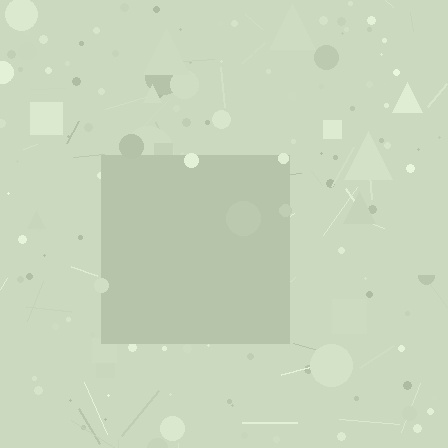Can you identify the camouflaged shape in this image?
The camouflaged shape is a square.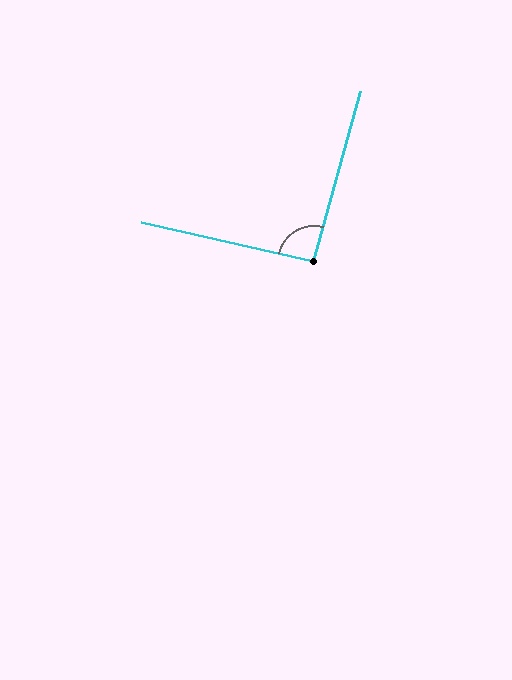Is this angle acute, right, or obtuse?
It is approximately a right angle.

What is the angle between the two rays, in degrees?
Approximately 93 degrees.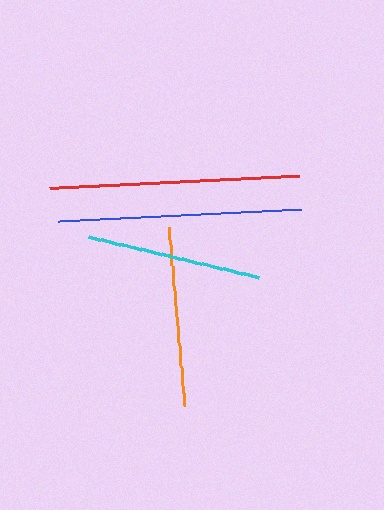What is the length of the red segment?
The red segment is approximately 250 pixels long.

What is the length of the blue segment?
The blue segment is approximately 243 pixels long.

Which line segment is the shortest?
The cyan line is the shortest at approximately 175 pixels.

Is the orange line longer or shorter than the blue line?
The blue line is longer than the orange line.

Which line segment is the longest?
The red line is the longest at approximately 250 pixels.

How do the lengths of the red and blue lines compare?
The red and blue lines are approximately the same length.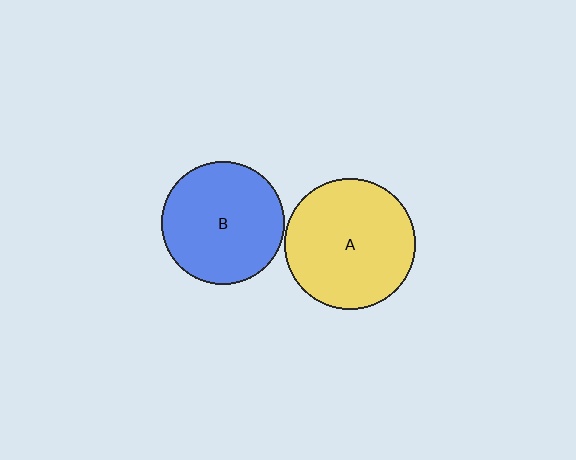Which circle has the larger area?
Circle A (yellow).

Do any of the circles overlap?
No, none of the circles overlap.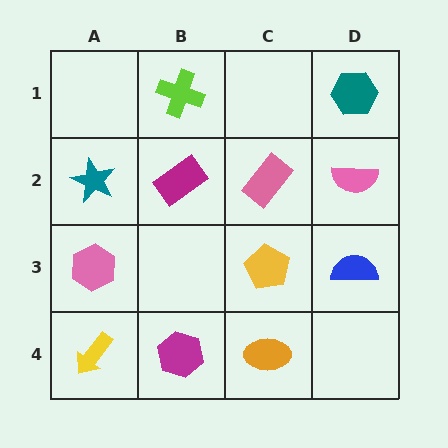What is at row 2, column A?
A teal star.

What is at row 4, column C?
An orange ellipse.